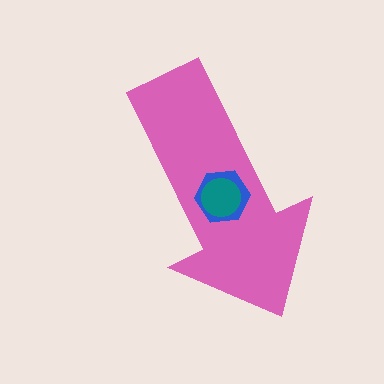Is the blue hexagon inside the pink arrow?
Yes.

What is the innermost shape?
The teal circle.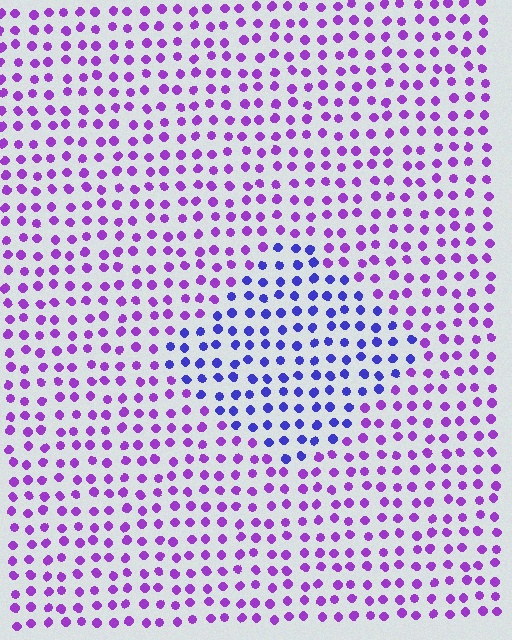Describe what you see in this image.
The image is filled with small purple elements in a uniform arrangement. A diamond-shaped region is visible where the elements are tinted to a slightly different hue, forming a subtle color boundary.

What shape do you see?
I see a diamond.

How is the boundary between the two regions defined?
The boundary is defined purely by a slight shift in hue (about 40 degrees). Spacing, size, and orientation are identical on both sides.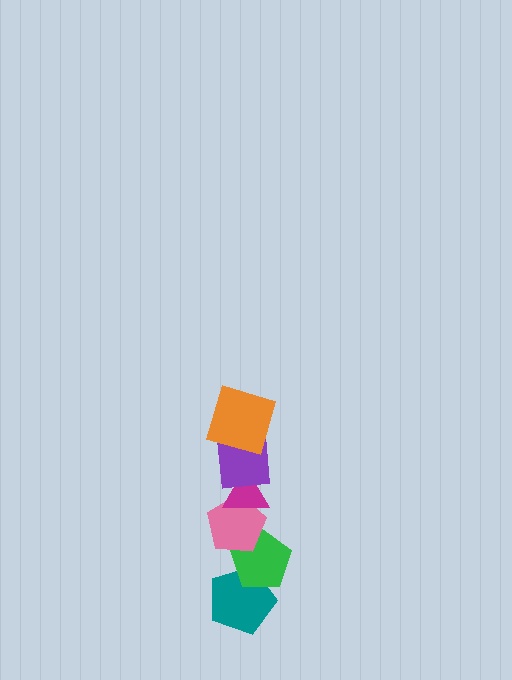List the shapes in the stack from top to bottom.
From top to bottom: the orange square, the purple square, the magenta triangle, the pink pentagon, the green pentagon, the teal pentagon.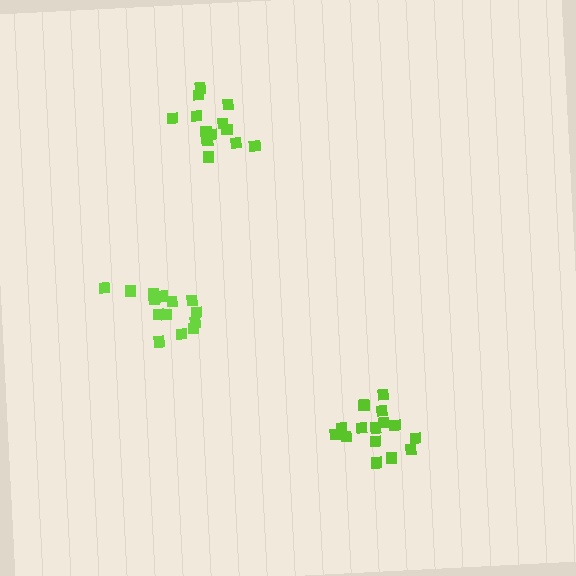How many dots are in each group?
Group 1: 16 dots, Group 2: 14 dots, Group 3: 13 dots (43 total).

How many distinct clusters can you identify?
There are 3 distinct clusters.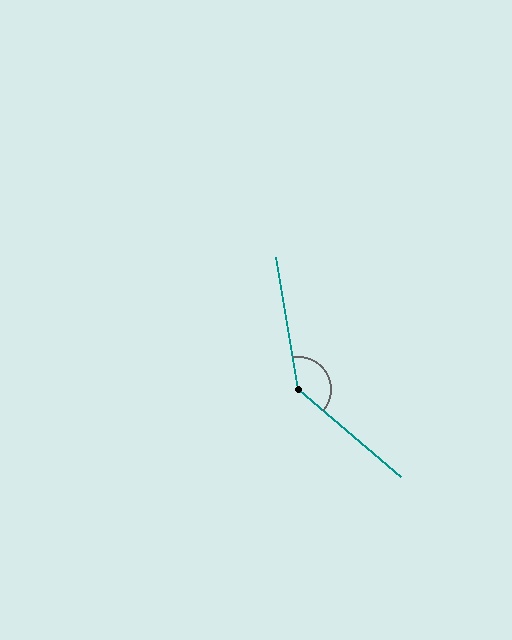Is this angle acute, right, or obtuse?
It is obtuse.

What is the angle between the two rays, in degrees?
Approximately 140 degrees.